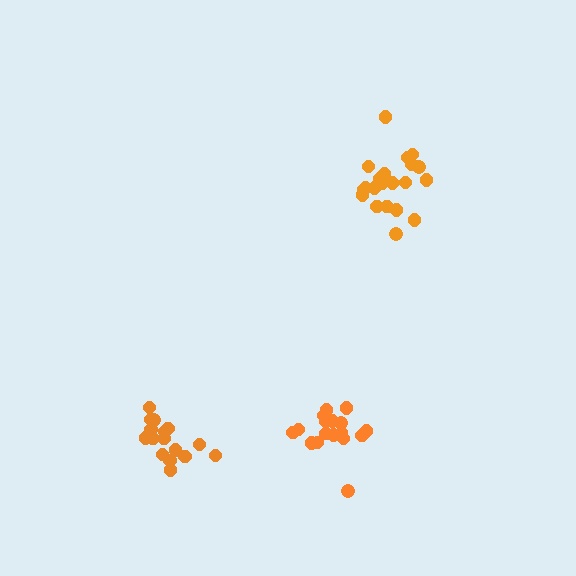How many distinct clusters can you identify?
There are 3 distinct clusters.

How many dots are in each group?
Group 1: 16 dots, Group 2: 17 dots, Group 3: 21 dots (54 total).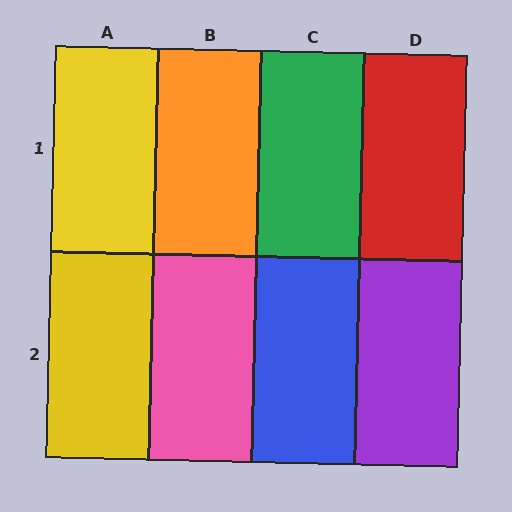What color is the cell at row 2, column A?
Yellow.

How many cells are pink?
1 cell is pink.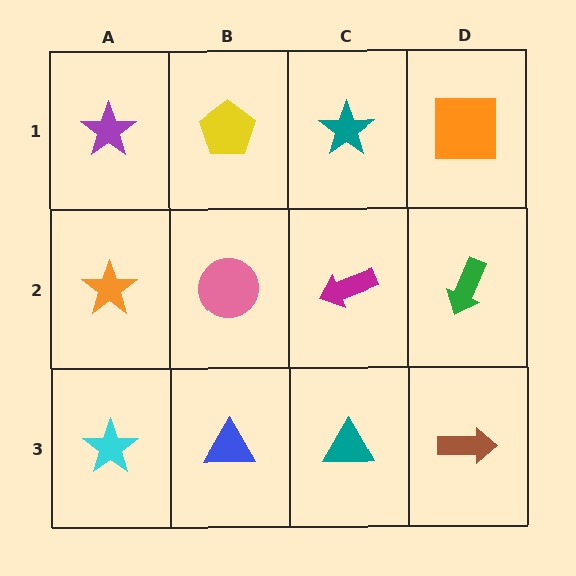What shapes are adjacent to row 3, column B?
A pink circle (row 2, column B), a cyan star (row 3, column A), a teal triangle (row 3, column C).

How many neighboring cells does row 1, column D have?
2.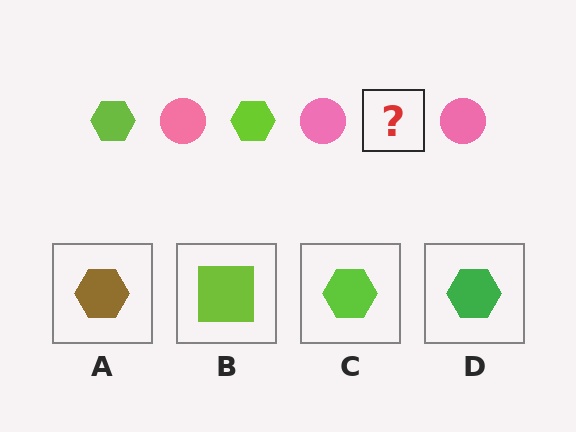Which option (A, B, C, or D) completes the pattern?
C.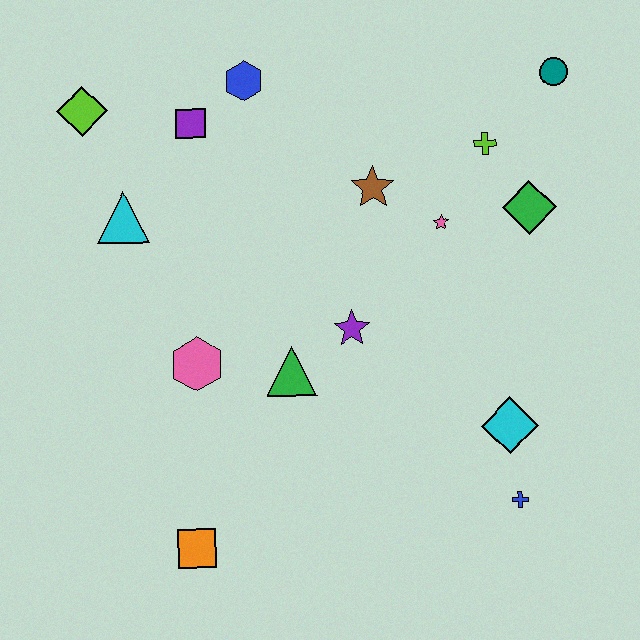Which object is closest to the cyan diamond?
The blue cross is closest to the cyan diamond.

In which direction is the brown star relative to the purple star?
The brown star is above the purple star.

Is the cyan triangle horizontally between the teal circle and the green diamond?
No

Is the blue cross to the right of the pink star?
Yes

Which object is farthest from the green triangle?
The teal circle is farthest from the green triangle.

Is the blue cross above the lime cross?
No